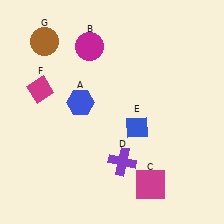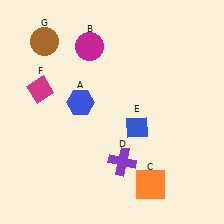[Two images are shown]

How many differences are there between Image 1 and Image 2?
There is 1 difference between the two images.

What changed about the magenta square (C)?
In Image 1, C is magenta. In Image 2, it changed to orange.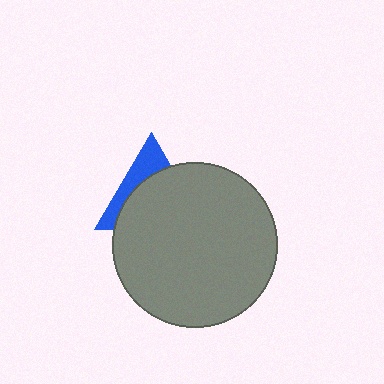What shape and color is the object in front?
The object in front is a gray circle.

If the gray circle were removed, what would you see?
You would see the complete blue triangle.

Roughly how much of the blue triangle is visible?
A small part of it is visible (roughly 33%).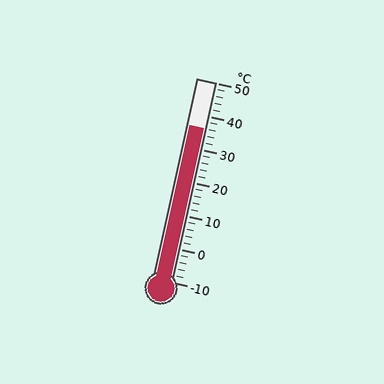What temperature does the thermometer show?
The thermometer shows approximately 36°C.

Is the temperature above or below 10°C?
The temperature is above 10°C.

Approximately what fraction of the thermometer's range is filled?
The thermometer is filled to approximately 75% of its range.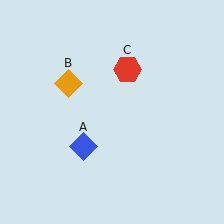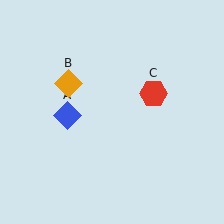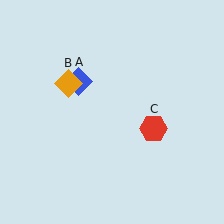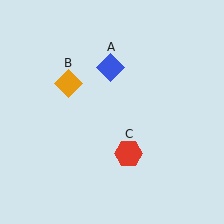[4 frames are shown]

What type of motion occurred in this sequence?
The blue diamond (object A), red hexagon (object C) rotated clockwise around the center of the scene.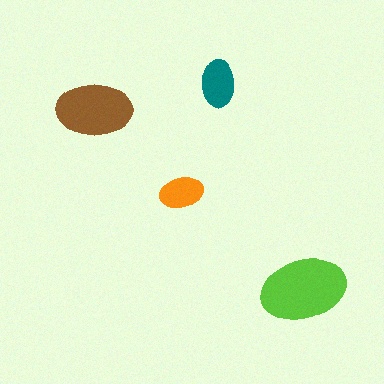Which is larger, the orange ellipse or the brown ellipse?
The brown one.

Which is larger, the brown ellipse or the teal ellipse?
The brown one.